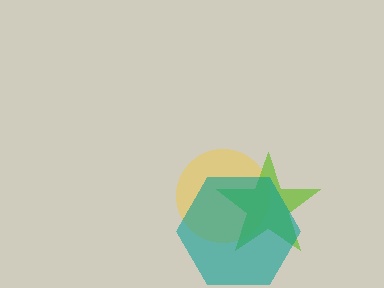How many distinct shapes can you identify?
There are 3 distinct shapes: a yellow circle, a lime star, a teal hexagon.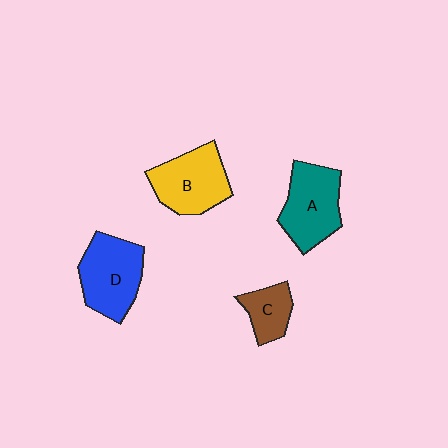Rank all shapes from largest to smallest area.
From largest to smallest: D (blue), A (teal), B (yellow), C (brown).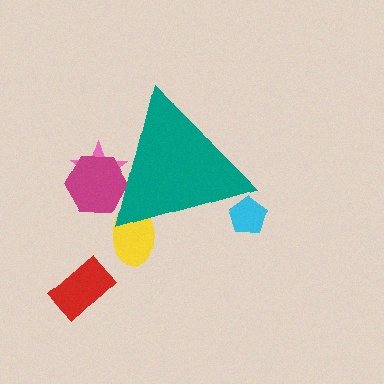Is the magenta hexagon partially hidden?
Yes, the magenta hexagon is partially hidden behind the teal triangle.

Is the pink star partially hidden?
Yes, the pink star is partially hidden behind the teal triangle.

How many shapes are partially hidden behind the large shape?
4 shapes are partially hidden.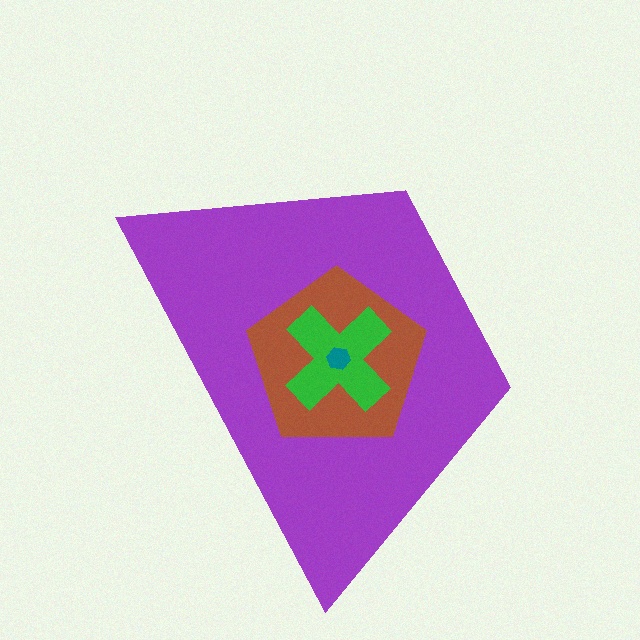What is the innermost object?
The teal hexagon.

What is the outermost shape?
The purple trapezoid.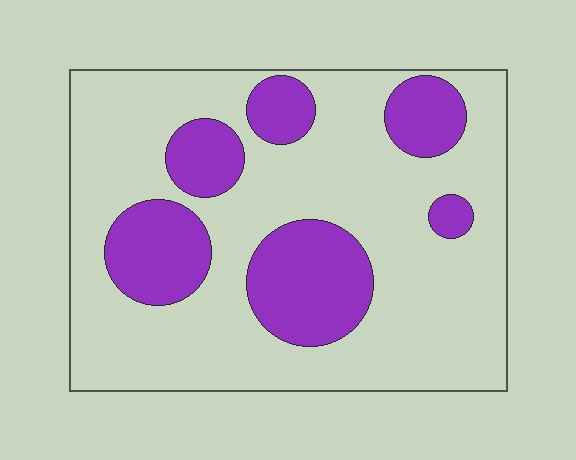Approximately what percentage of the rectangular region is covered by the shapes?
Approximately 25%.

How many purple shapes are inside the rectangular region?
6.